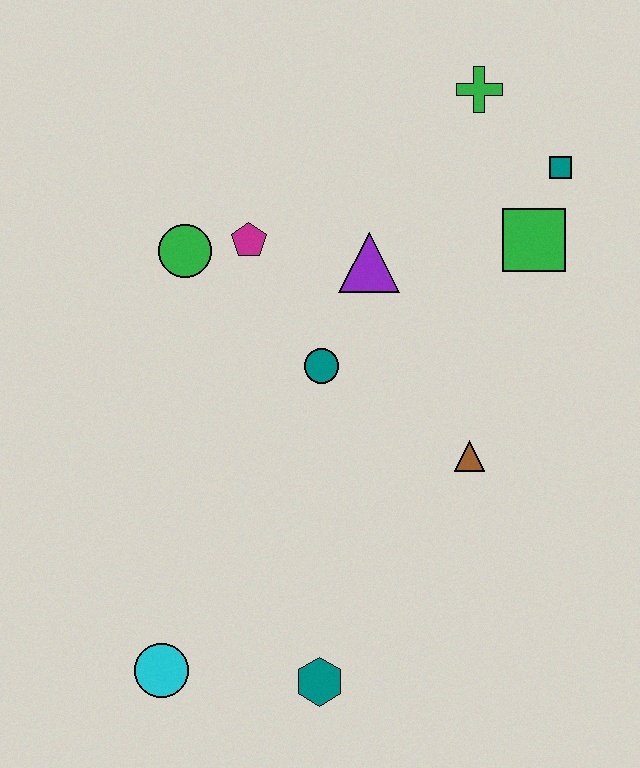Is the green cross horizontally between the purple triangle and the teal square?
Yes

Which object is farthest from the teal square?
The cyan circle is farthest from the teal square.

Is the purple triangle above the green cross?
No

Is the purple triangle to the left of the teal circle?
No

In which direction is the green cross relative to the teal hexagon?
The green cross is above the teal hexagon.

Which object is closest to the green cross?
The teal square is closest to the green cross.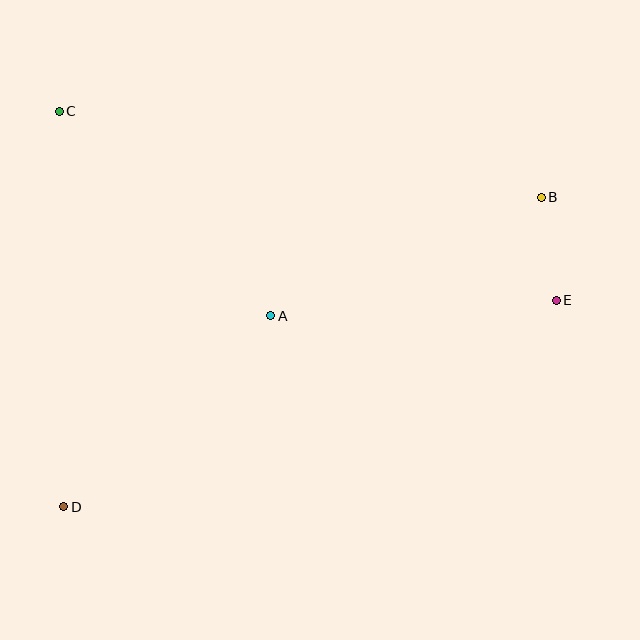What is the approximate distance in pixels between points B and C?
The distance between B and C is approximately 490 pixels.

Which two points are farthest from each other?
Points B and D are farthest from each other.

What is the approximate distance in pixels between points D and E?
The distance between D and E is approximately 534 pixels.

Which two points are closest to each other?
Points B and E are closest to each other.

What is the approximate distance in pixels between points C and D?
The distance between C and D is approximately 395 pixels.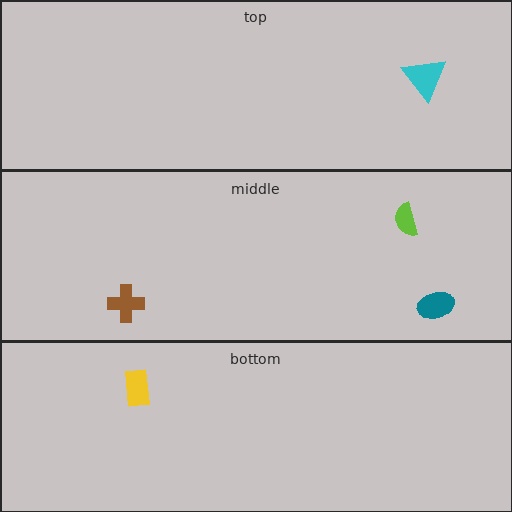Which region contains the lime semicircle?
The middle region.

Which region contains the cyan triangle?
The top region.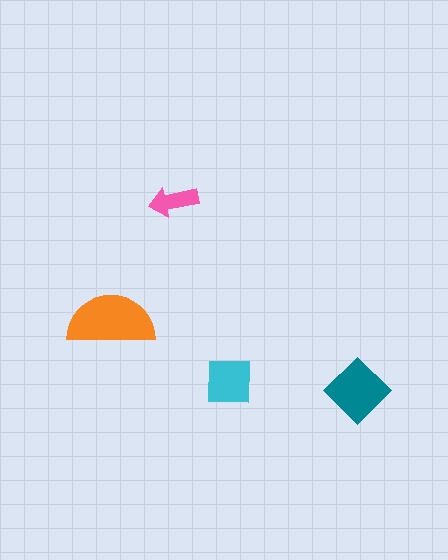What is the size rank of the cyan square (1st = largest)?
3rd.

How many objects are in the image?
There are 4 objects in the image.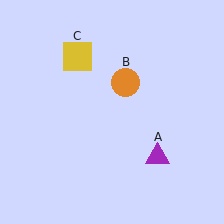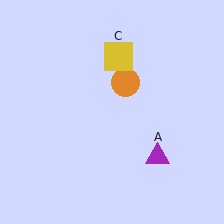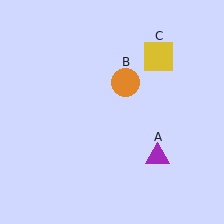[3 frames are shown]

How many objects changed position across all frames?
1 object changed position: yellow square (object C).